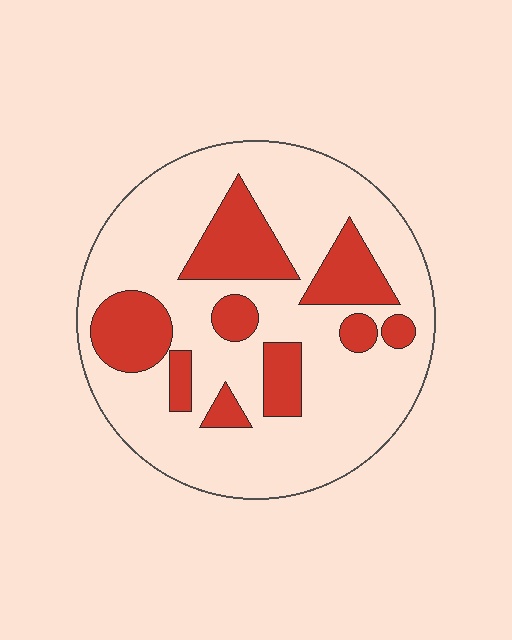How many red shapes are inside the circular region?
9.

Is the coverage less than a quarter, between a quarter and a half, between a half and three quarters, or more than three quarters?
Between a quarter and a half.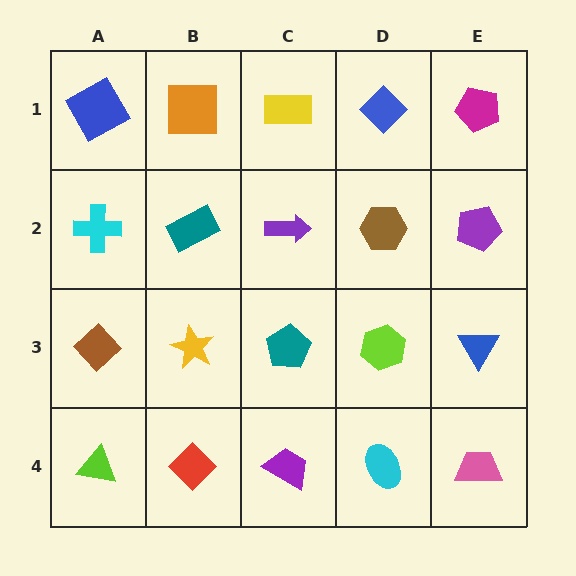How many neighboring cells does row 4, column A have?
2.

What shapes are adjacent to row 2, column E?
A magenta pentagon (row 1, column E), a blue triangle (row 3, column E), a brown hexagon (row 2, column D).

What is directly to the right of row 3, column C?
A lime hexagon.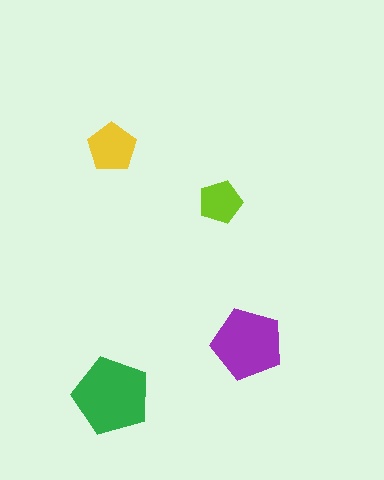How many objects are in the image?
There are 4 objects in the image.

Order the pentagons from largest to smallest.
the green one, the purple one, the yellow one, the lime one.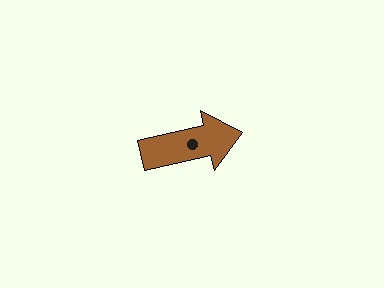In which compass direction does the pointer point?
East.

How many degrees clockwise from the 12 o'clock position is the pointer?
Approximately 77 degrees.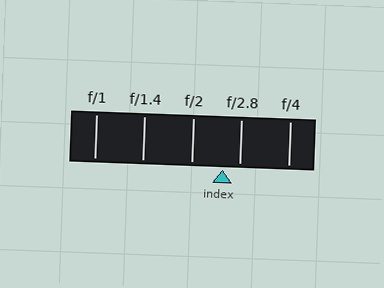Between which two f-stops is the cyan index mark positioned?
The index mark is between f/2 and f/2.8.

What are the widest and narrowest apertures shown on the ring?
The widest aperture shown is f/1 and the narrowest is f/4.